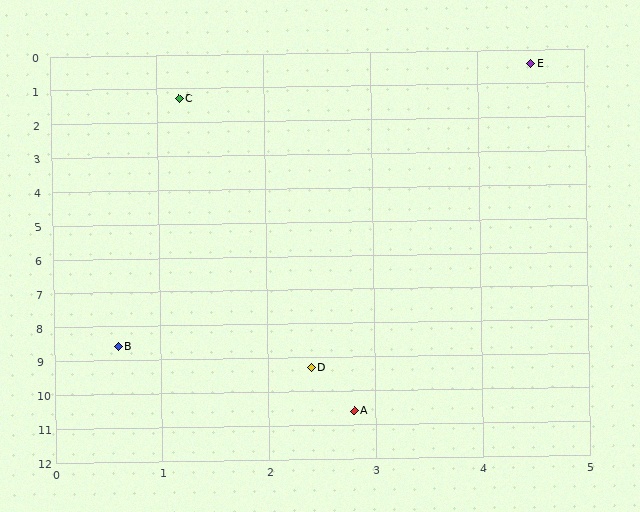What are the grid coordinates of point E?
Point E is at approximately (4.5, 0.4).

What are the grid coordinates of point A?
Point A is at approximately (2.8, 10.6).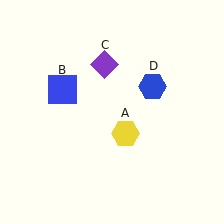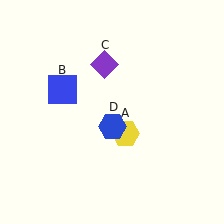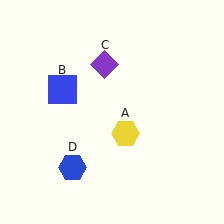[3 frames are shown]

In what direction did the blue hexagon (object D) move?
The blue hexagon (object D) moved down and to the left.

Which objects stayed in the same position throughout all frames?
Yellow hexagon (object A) and blue square (object B) and purple diamond (object C) remained stationary.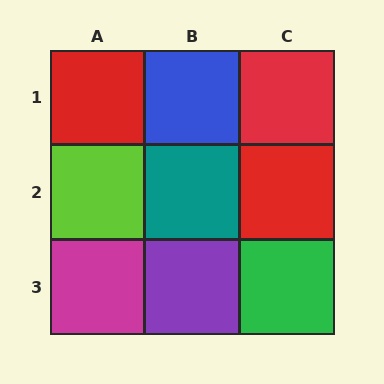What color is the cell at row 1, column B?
Blue.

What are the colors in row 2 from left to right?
Lime, teal, red.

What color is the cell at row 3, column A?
Magenta.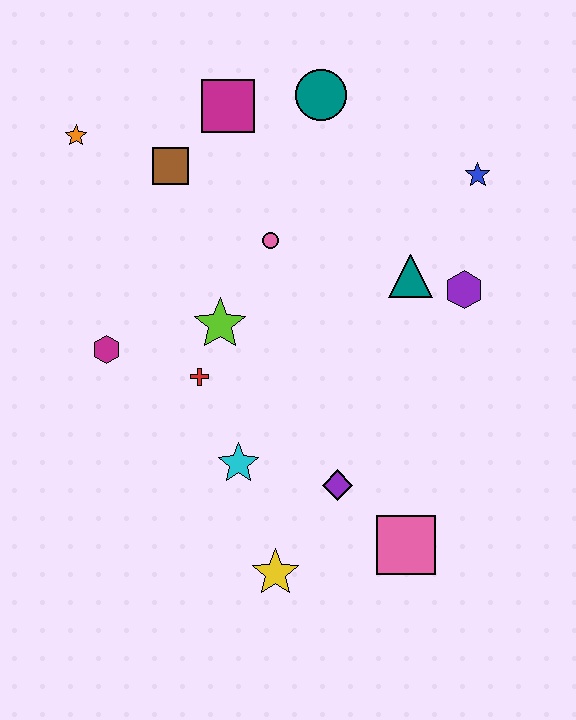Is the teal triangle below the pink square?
No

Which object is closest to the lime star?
The red cross is closest to the lime star.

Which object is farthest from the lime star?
The blue star is farthest from the lime star.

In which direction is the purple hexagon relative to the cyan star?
The purple hexagon is to the right of the cyan star.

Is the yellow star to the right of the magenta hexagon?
Yes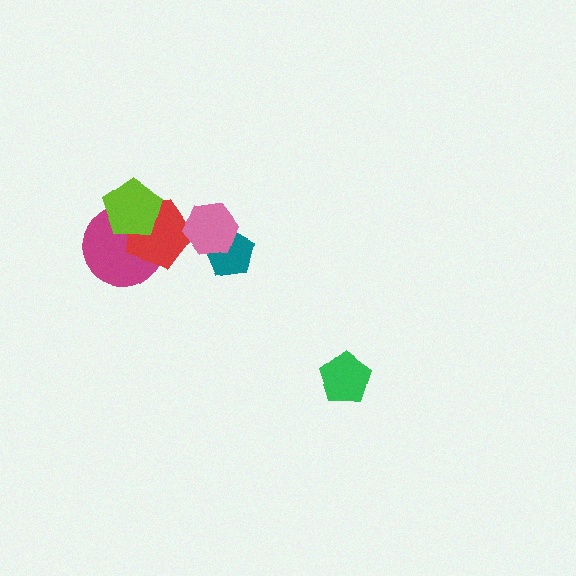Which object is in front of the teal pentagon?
The pink hexagon is in front of the teal pentagon.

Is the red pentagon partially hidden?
Yes, it is partially covered by another shape.